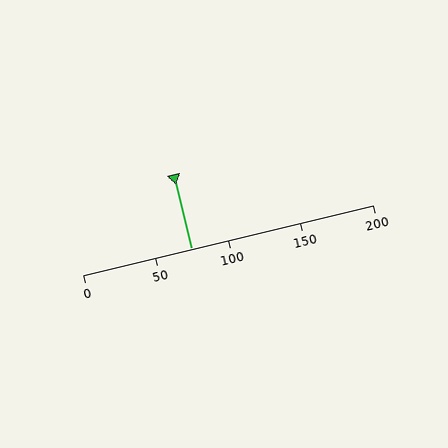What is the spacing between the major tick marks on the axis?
The major ticks are spaced 50 apart.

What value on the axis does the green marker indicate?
The marker indicates approximately 75.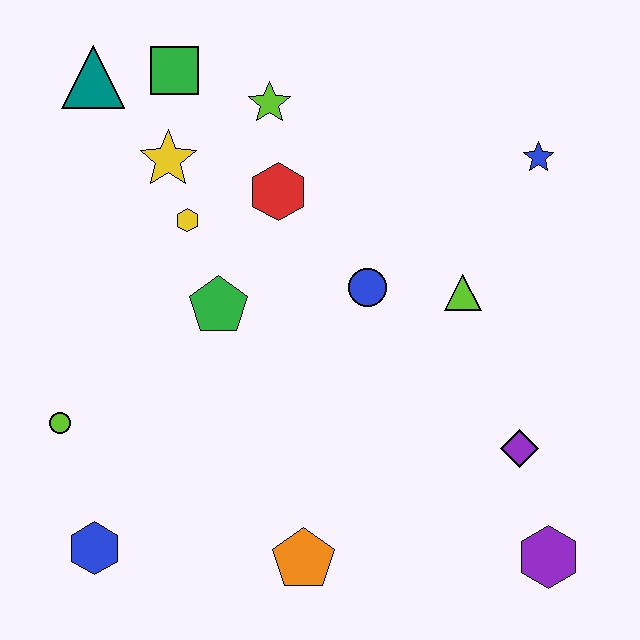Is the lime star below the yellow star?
No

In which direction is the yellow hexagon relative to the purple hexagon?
The yellow hexagon is to the left of the purple hexagon.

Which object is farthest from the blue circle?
The blue hexagon is farthest from the blue circle.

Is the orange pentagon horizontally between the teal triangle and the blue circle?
Yes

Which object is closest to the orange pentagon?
The blue hexagon is closest to the orange pentagon.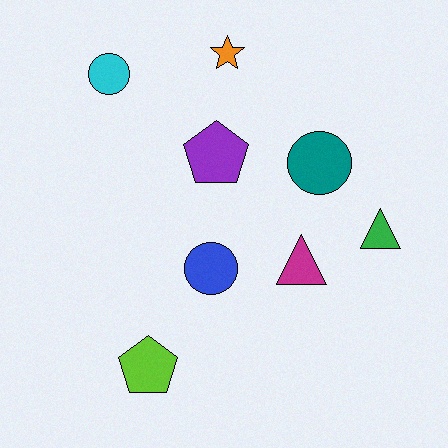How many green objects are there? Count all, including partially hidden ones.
There is 1 green object.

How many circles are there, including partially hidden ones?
There are 3 circles.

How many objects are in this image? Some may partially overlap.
There are 8 objects.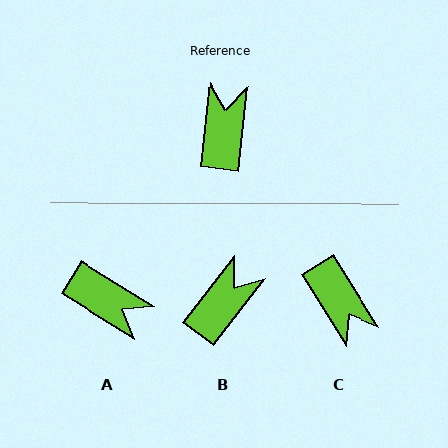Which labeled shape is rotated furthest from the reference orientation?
C, about 141 degrees away.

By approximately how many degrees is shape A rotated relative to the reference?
Approximately 115 degrees clockwise.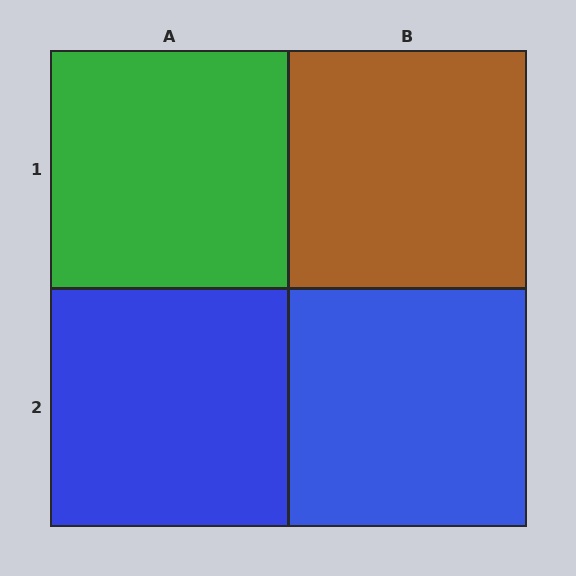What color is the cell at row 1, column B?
Brown.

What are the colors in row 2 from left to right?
Blue, blue.